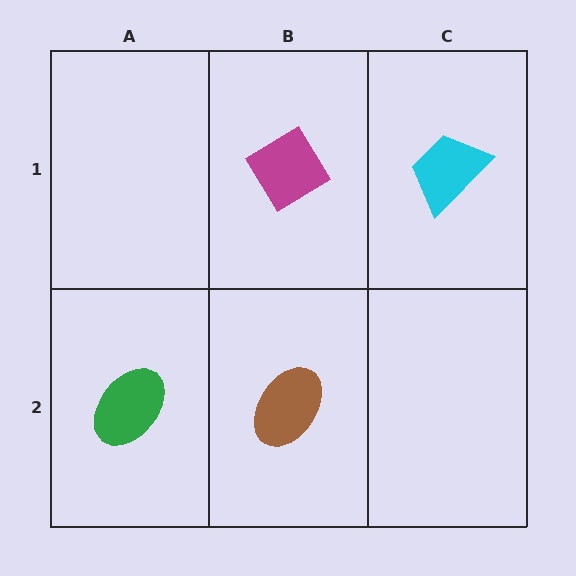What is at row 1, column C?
A cyan trapezoid.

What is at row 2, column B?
A brown ellipse.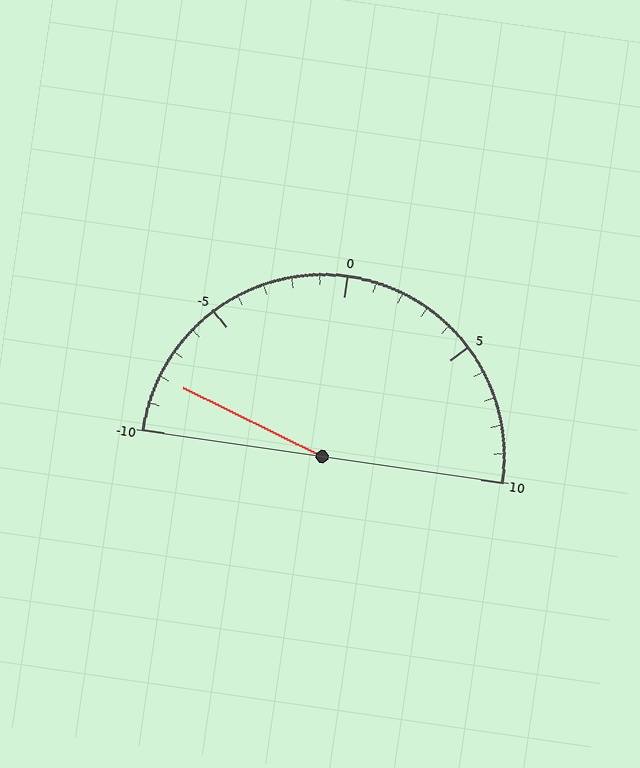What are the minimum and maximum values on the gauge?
The gauge ranges from -10 to 10.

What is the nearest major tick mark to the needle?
The nearest major tick mark is -10.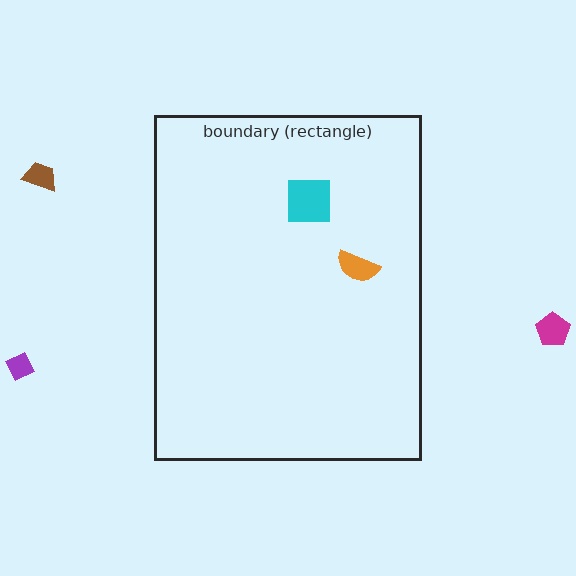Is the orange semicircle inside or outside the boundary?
Inside.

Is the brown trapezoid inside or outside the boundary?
Outside.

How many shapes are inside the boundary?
2 inside, 3 outside.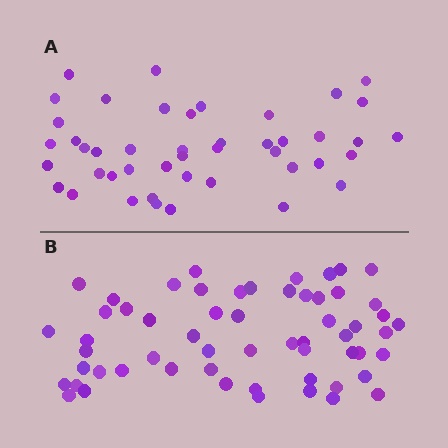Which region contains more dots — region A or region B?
Region B (the bottom region) has more dots.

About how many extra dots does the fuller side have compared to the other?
Region B has approximately 15 more dots than region A.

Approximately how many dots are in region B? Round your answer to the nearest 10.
About 60 dots. (The exact count is 58, which rounds to 60.)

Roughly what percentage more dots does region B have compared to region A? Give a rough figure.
About 30% more.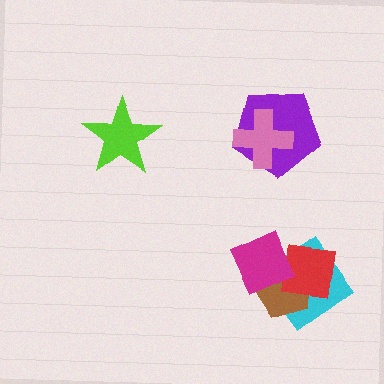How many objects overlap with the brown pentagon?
3 objects overlap with the brown pentagon.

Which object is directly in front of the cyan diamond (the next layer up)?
The brown pentagon is directly in front of the cyan diamond.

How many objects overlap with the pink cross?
1 object overlaps with the pink cross.